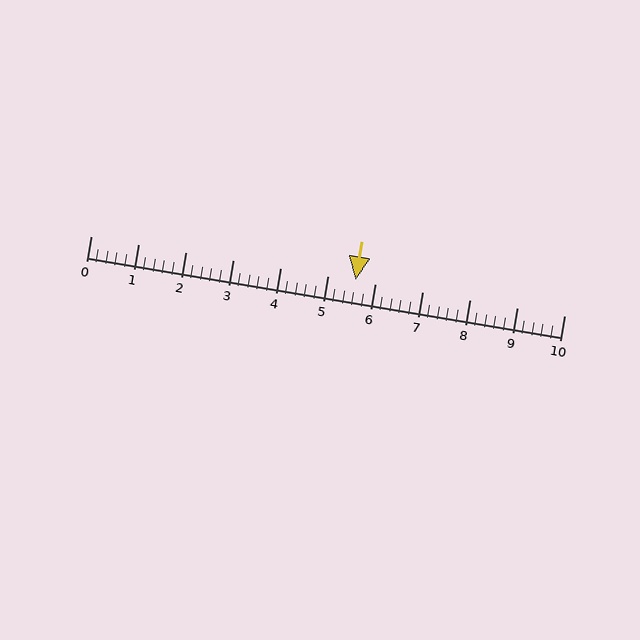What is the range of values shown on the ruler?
The ruler shows values from 0 to 10.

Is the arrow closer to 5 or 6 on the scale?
The arrow is closer to 6.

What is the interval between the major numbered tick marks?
The major tick marks are spaced 1 units apart.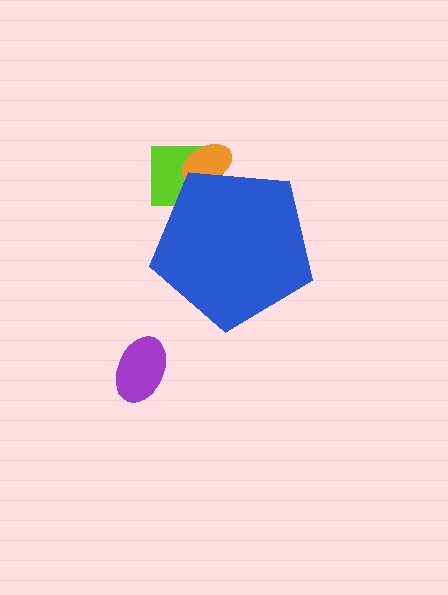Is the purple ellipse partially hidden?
No, the purple ellipse is fully visible.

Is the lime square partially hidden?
Yes, the lime square is partially hidden behind the blue pentagon.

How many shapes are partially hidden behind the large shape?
2 shapes are partially hidden.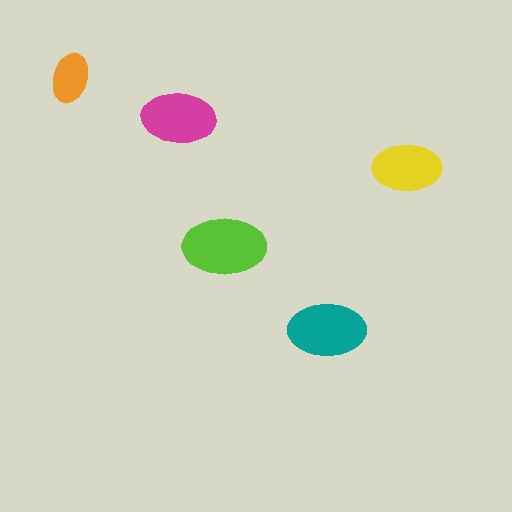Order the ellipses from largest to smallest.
the lime one, the teal one, the magenta one, the yellow one, the orange one.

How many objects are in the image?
There are 5 objects in the image.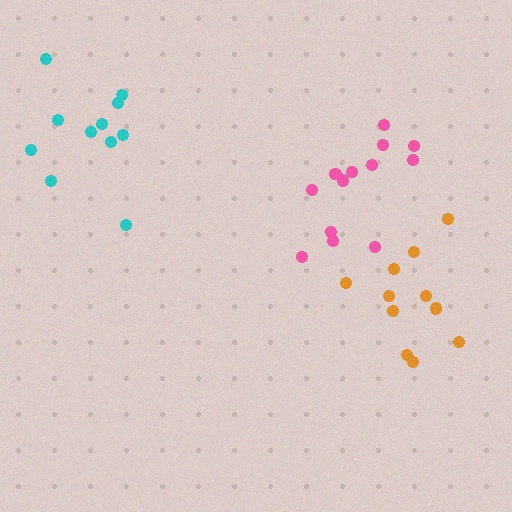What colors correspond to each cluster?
The clusters are colored: pink, cyan, orange.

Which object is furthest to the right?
The orange cluster is rightmost.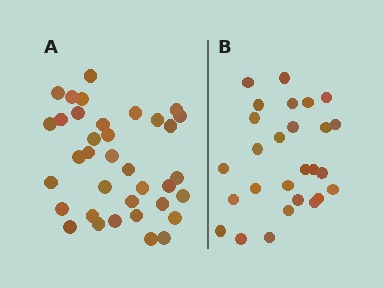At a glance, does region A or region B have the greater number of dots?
Region A (the left region) has more dots.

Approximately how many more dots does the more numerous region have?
Region A has roughly 8 or so more dots than region B.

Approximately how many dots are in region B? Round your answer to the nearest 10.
About 30 dots. (The exact count is 27, which rounds to 30.)